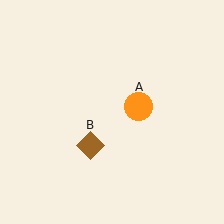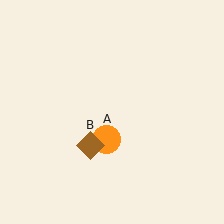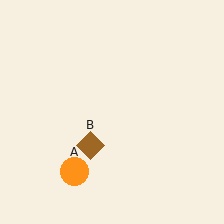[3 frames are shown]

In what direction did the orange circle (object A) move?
The orange circle (object A) moved down and to the left.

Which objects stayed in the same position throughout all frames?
Brown diamond (object B) remained stationary.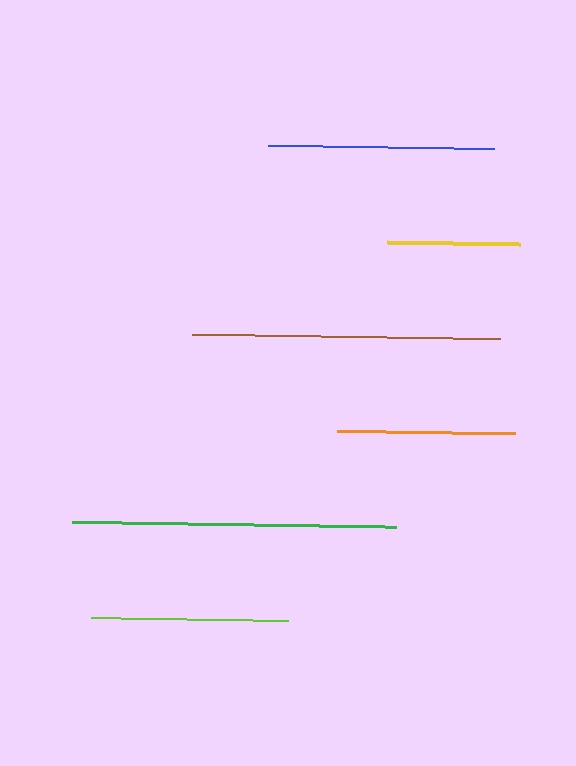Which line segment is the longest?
The green line is the longest at approximately 324 pixels.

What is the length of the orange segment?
The orange segment is approximately 177 pixels long.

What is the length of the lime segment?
The lime segment is approximately 198 pixels long.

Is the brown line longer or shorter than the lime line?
The brown line is longer than the lime line.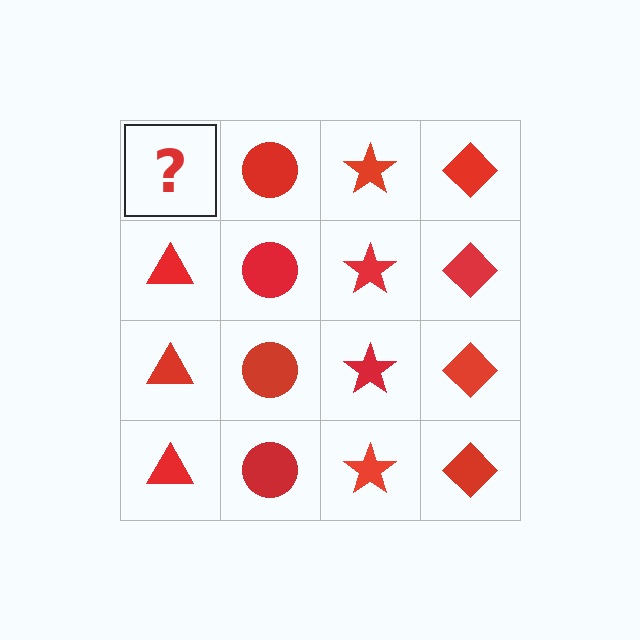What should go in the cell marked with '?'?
The missing cell should contain a red triangle.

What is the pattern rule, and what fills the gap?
The rule is that each column has a consistent shape. The gap should be filled with a red triangle.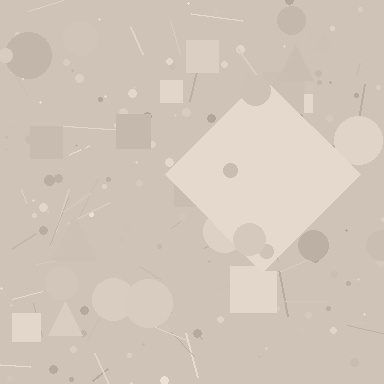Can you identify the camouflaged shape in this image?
The camouflaged shape is a diamond.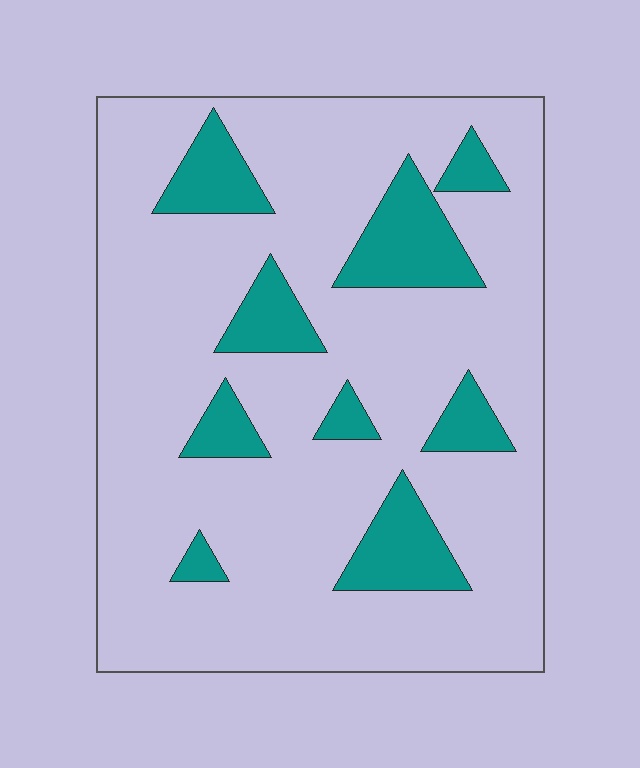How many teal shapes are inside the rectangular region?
9.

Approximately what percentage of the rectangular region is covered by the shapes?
Approximately 20%.